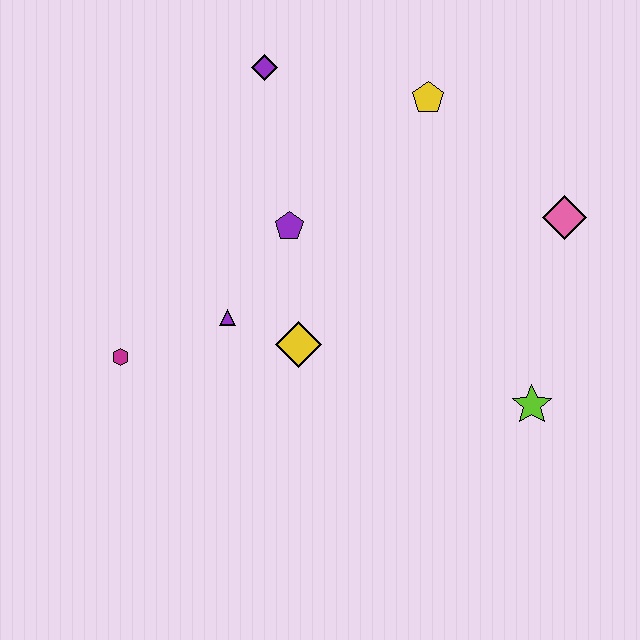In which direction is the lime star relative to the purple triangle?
The lime star is to the right of the purple triangle.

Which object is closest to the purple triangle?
The yellow diamond is closest to the purple triangle.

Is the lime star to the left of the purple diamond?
No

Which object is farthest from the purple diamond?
The lime star is farthest from the purple diamond.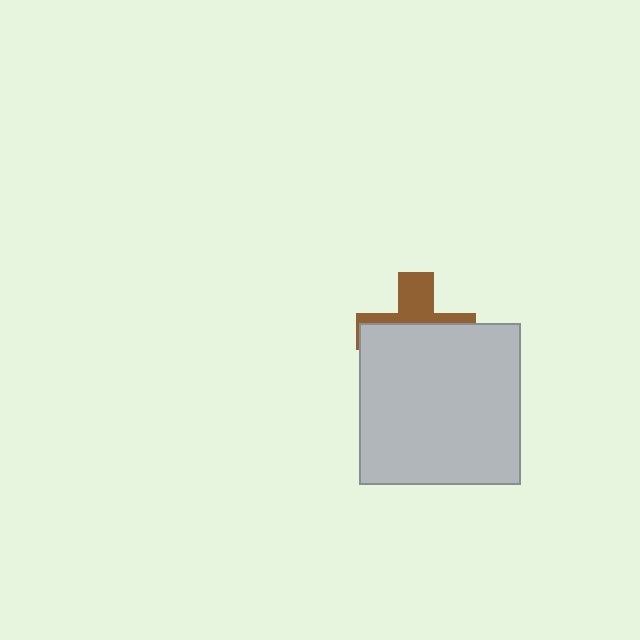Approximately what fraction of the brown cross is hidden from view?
Roughly 62% of the brown cross is hidden behind the light gray square.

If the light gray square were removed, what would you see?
You would see the complete brown cross.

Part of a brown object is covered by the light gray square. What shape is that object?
It is a cross.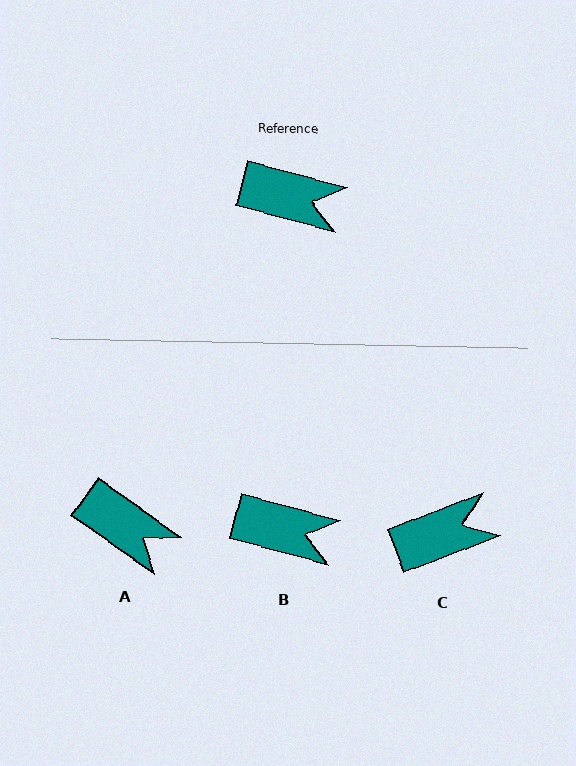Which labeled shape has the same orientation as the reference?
B.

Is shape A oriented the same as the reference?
No, it is off by about 21 degrees.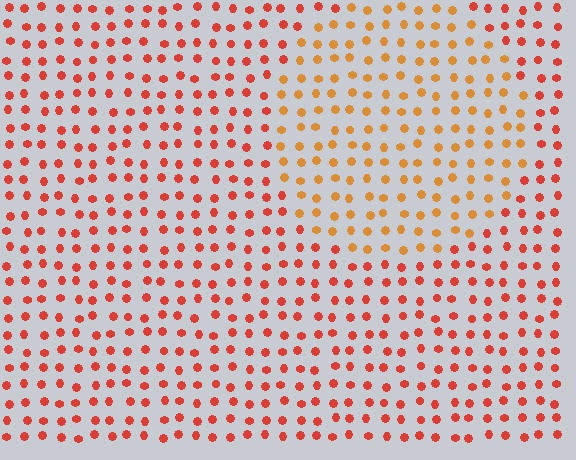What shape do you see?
I see a circle.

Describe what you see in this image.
The image is filled with small red elements in a uniform arrangement. A circle-shaped region is visible where the elements are tinted to a slightly different hue, forming a subtle color boundary.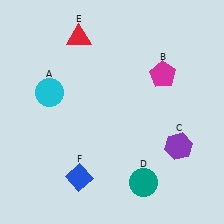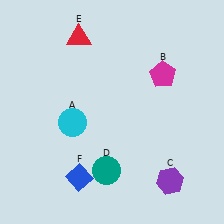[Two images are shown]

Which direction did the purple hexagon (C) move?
The purple hexagon (C) moved down.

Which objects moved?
The objects that moved are: the cyan circle (A), the purple hexagon (C), the teal circle (D).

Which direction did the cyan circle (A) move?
The cyan circle (A) moved down.